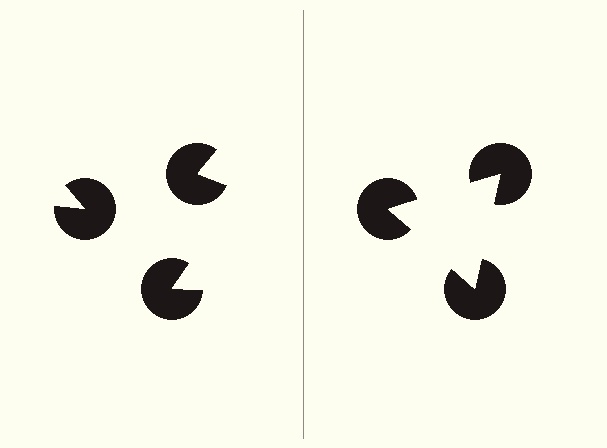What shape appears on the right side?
An illusory triangle.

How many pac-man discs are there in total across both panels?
6 — 3 on each side.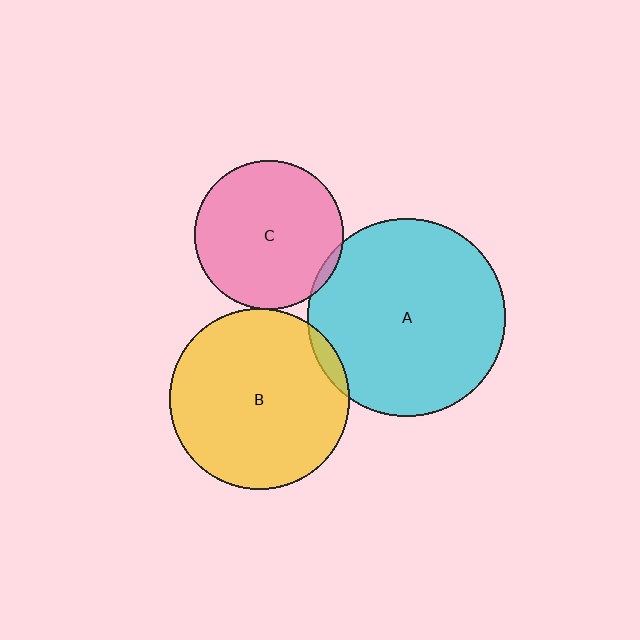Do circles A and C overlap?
Yes.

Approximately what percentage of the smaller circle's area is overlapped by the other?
Approximately 5%.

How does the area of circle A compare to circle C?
Approximately 1.8 times.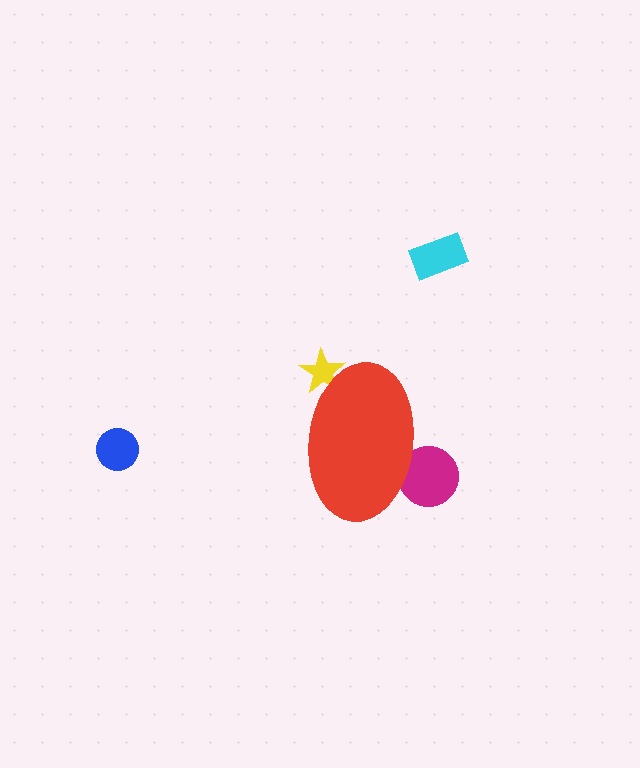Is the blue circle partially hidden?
No, the blue circle is fully visible.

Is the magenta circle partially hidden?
Yes, the magenta circle is partially hidden behind the red ellipse.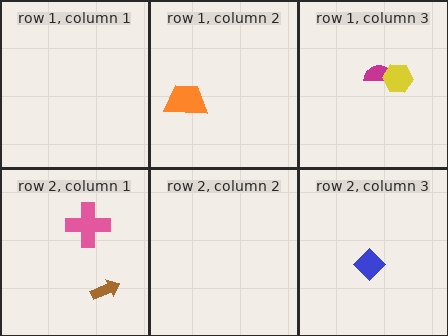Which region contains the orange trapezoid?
The row 1, column 2 region.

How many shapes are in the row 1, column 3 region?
2.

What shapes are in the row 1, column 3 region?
The magenta semicircle, the yellow hexagon.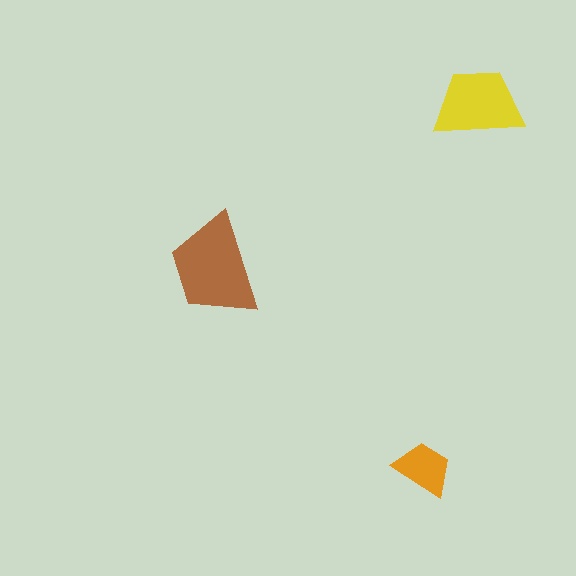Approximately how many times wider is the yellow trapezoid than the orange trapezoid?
About 1.5 times wider.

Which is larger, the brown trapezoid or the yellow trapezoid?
The brown one.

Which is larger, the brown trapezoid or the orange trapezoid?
The brown one.